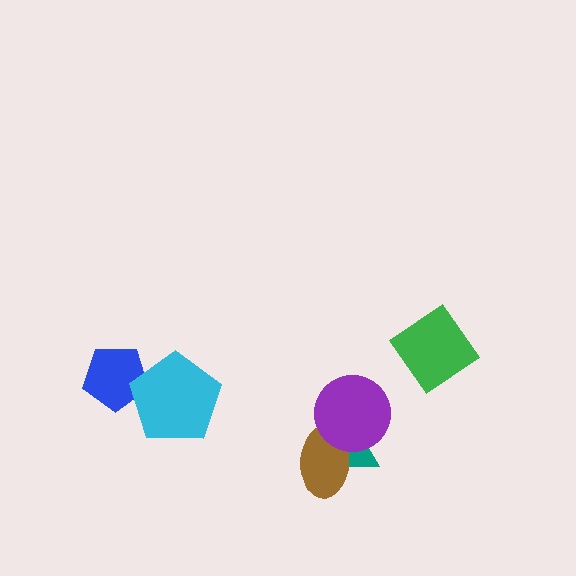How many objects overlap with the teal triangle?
2 objects overlap with the teal triangle.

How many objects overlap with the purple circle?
2 objects overlap with the purple circle.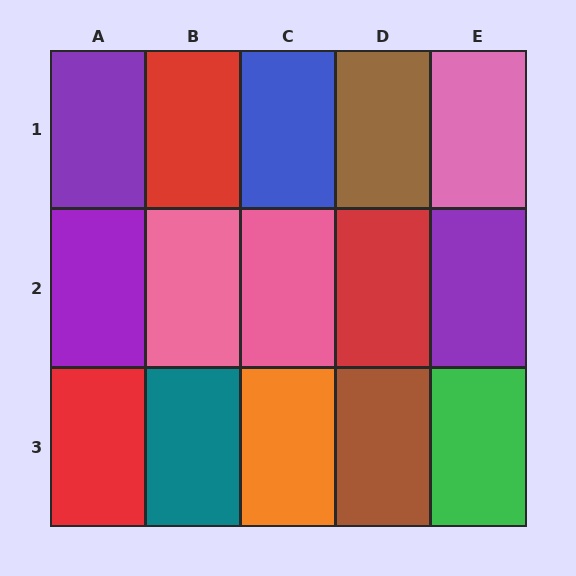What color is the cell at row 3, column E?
Green.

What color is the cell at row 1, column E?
Pink.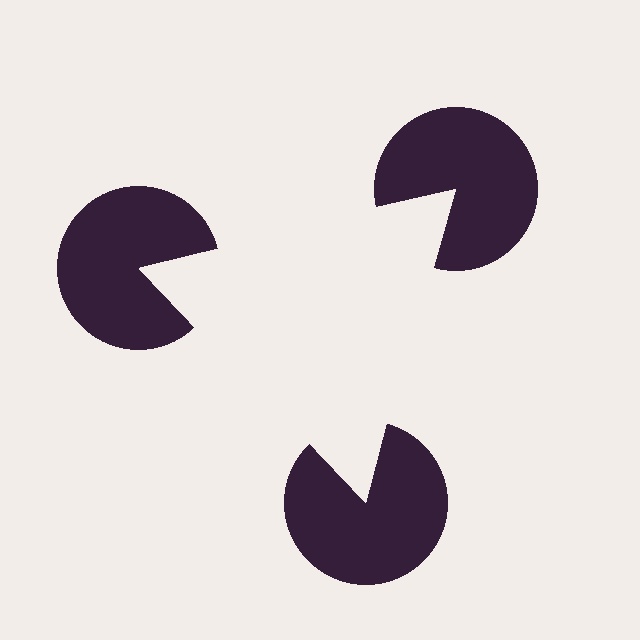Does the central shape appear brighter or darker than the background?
It typically appears slightly brighter than the background, even though no actual brightness change is drawn.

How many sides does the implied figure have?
3 sides.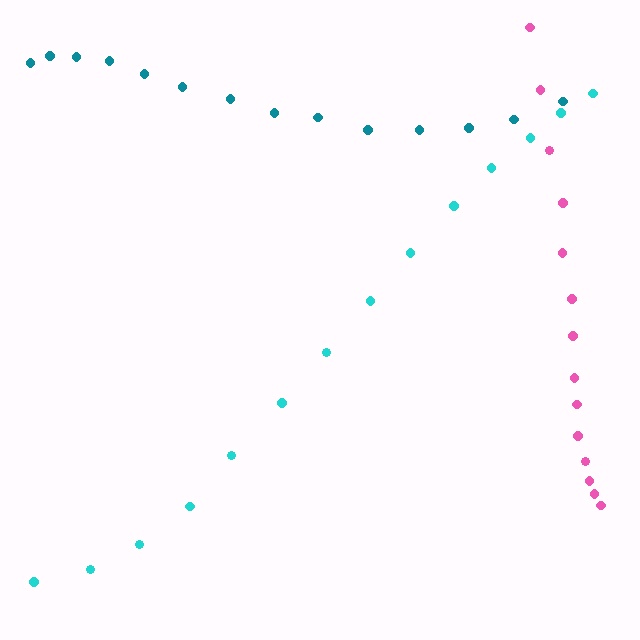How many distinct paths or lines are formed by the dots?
There are 3 distinct paths.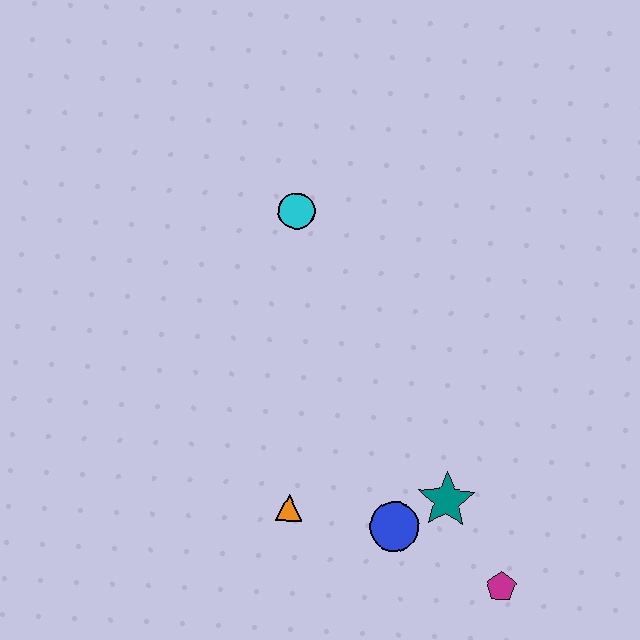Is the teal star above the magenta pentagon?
Yes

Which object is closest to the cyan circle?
The orange triangle is closest to the cyan circle.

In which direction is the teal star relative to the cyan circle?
The teal star is below the cyan circle.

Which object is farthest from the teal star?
The cyan circle is farthest from the teal star.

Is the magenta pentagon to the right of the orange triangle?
Yes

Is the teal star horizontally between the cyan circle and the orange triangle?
No